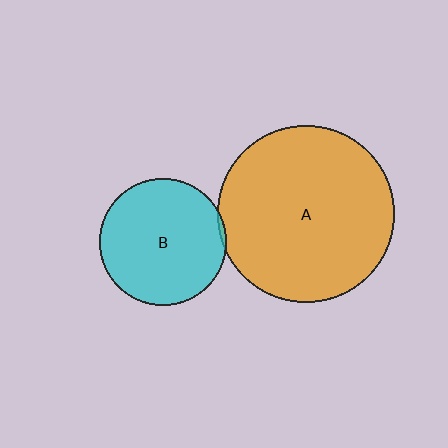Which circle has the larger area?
Circle A (orange).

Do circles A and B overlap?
Yes.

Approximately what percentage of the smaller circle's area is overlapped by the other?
Approximately 5%.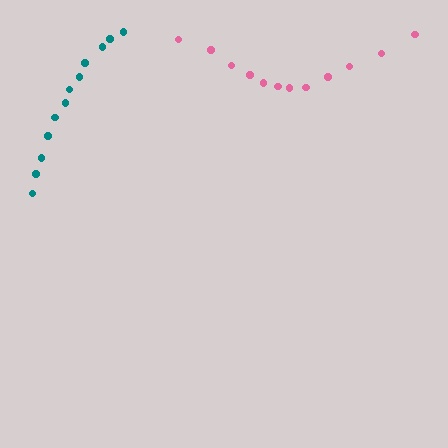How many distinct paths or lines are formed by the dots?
There are 2 distinct paths.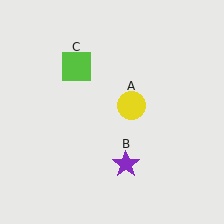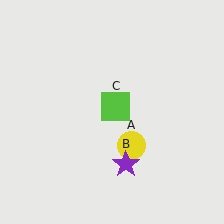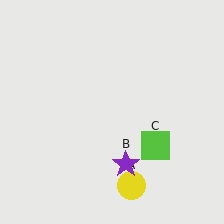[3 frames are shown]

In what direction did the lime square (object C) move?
The lime square (object C) moved down and to the right.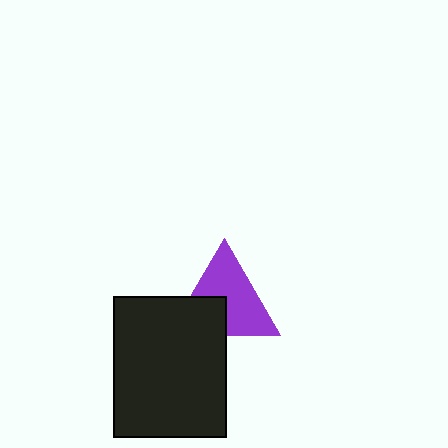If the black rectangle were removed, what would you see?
You would see the complete purple triangle.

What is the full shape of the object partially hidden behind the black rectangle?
The partially hidden object is a purple triangle.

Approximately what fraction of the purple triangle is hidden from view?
Roughly 35% of the purple triangle is hidden behind the black rectangle.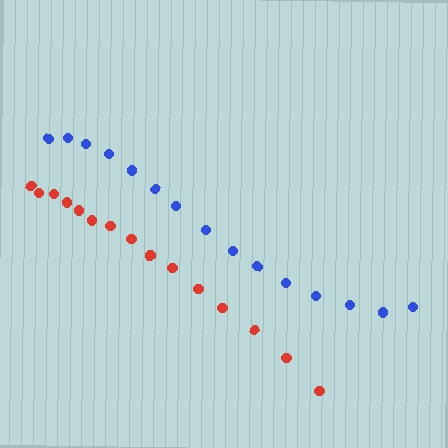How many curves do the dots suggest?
There are 2 distinct paths.